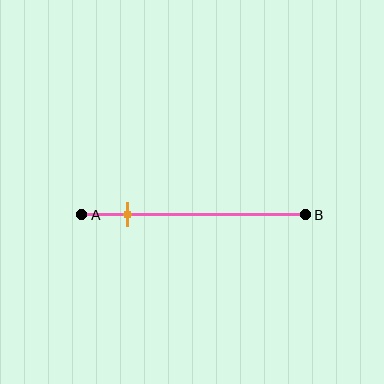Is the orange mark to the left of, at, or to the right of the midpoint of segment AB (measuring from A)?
The orange mark is to the left of the midpoint of segment AB.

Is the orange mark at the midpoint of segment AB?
No, the mark is at about 20% from A, not at the 50% midpoint.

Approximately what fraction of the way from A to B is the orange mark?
The orange mark is approximately 20% of the way from A to B.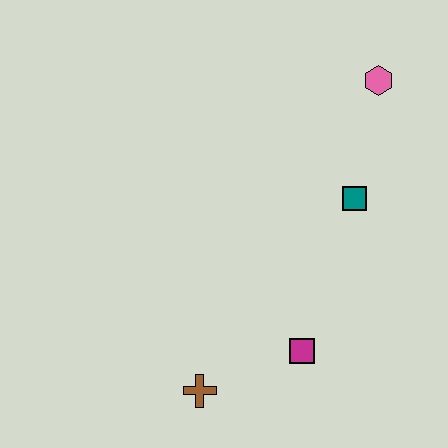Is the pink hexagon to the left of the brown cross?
No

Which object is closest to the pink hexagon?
The teal square is closest to the pink hexagon.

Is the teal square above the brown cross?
Yes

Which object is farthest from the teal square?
The brown cross is farthest from the teal square.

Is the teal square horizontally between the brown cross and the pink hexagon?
Yes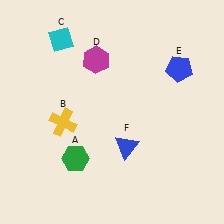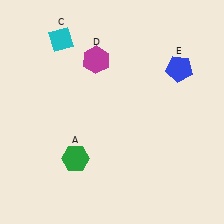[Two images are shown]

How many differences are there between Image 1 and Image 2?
There are 2 differences between the two images.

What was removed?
The yellow cross (B), the blue triangle (F) were removed in Image 2.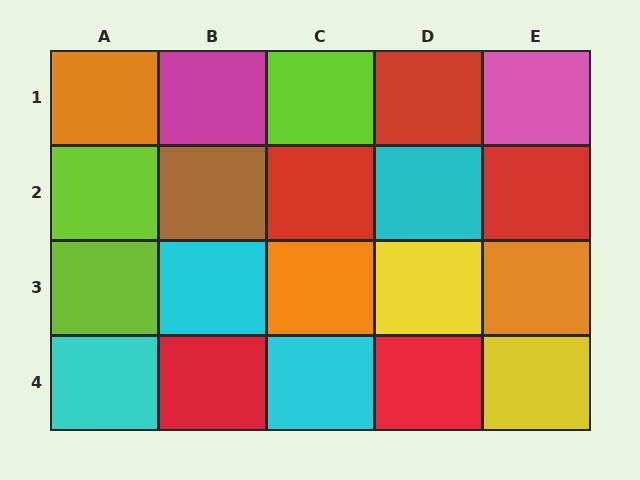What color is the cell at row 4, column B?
Red.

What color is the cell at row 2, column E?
Red.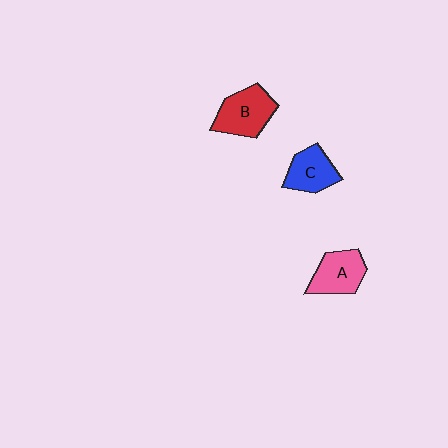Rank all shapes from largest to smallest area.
From largest to smallest: B (red), A (pink), C (blue).